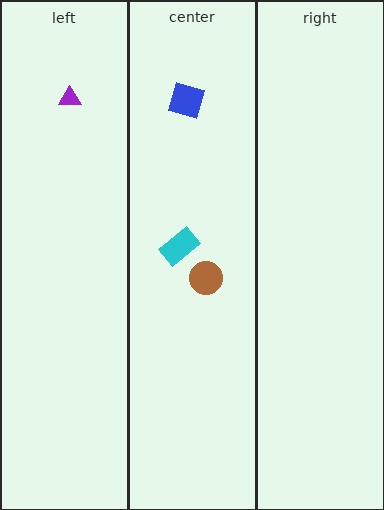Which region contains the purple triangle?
The left region.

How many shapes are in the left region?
1.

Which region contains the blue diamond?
The center region.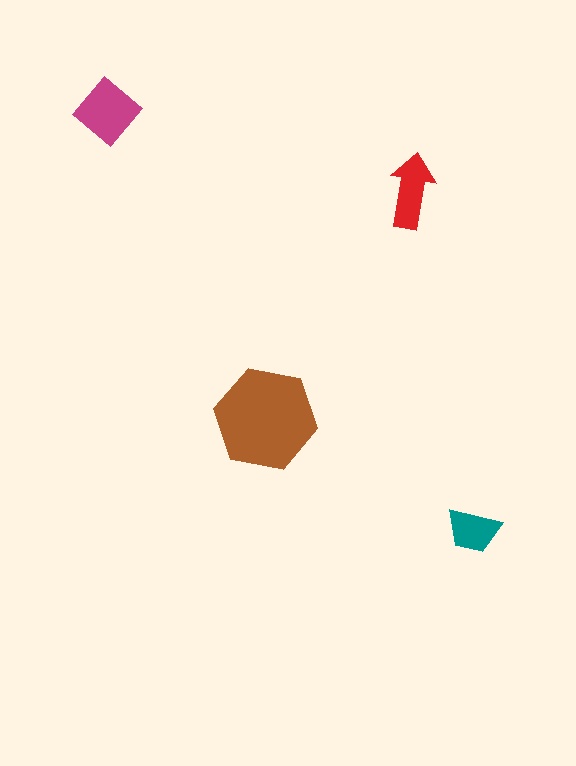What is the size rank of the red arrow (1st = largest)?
3rd.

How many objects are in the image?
There are 4 objects in the image.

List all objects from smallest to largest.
The teal trapezoid, the red arrow, the magenta diamond, the brown hexagon.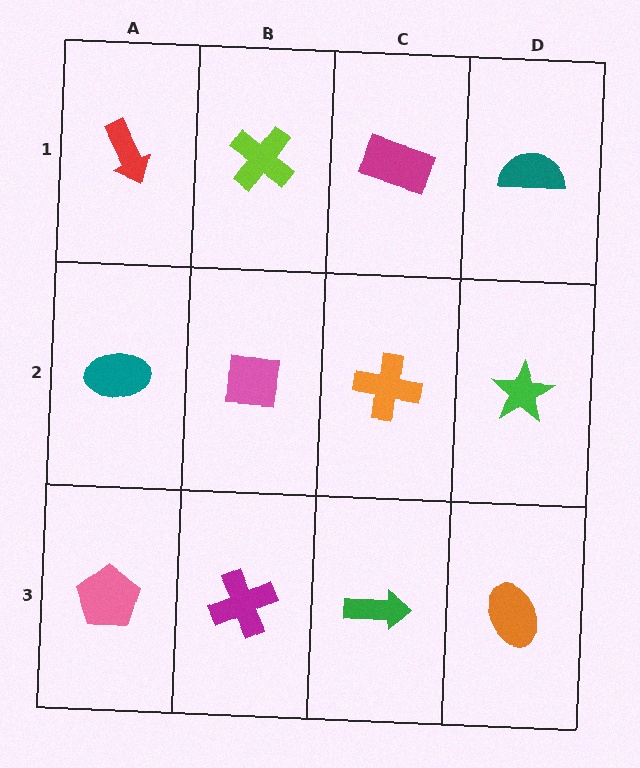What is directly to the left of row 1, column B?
A red arrow.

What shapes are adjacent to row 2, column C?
A magenta rectangle (row 1, column C), a green arrow (row 3, column C), a pink square (row 2, column B), a green star (row 2, column D).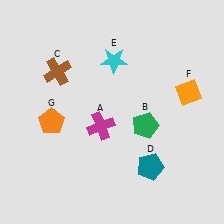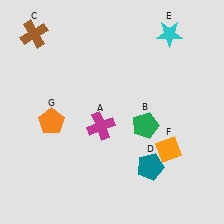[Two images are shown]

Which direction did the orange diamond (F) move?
The orange diamond (F) moved down.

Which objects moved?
The objects that moved are: the brown cross (C), the cyan star (E), the orange diamond (F).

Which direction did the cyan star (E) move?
The cyan star (E) moved right.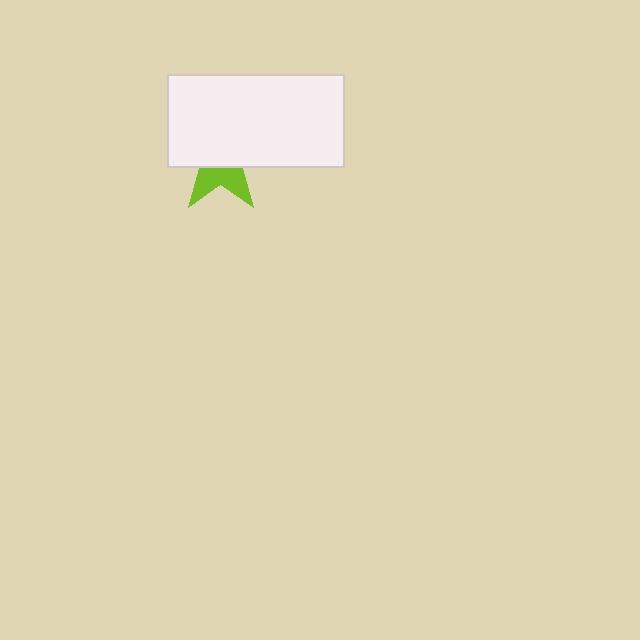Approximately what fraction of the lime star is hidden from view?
Roughly 62% of the lime star is hidden behind the white rectangle.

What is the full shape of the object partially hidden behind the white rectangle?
The partially hidden object is a lime star.